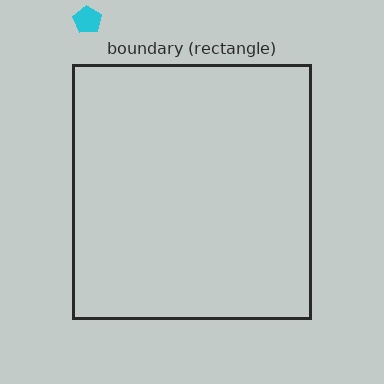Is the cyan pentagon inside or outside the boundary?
Outside.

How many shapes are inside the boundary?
0 inside, 1 outside.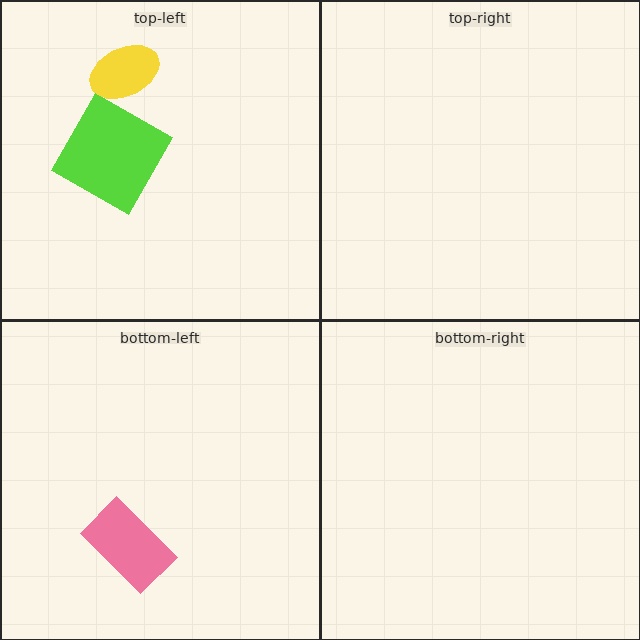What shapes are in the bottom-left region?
The pink rectangle.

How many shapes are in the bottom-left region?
1.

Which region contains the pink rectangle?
The bottom-left region.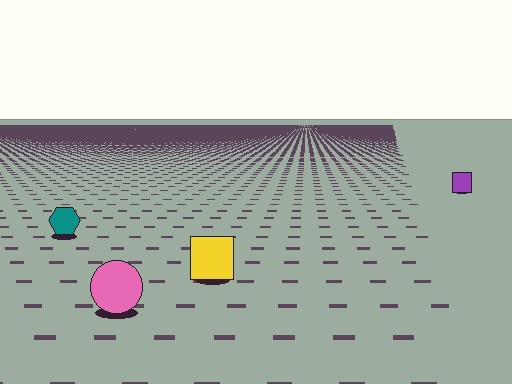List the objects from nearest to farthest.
From nearest to farthest: the pink circle, the yellow square, the teal hexagon, the purple square.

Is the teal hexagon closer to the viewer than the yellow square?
No. The yellow square is closer — you can tell from the texture gradient: the ground texture is coarser near it.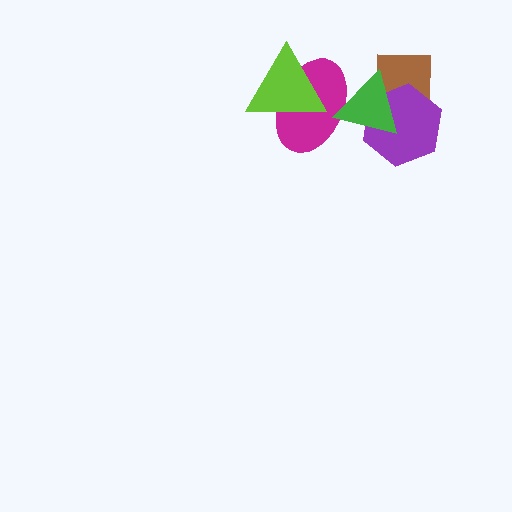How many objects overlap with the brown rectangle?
2 objects overlap with the brown rectangle.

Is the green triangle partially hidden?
No, no other shape covers it.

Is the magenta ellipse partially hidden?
Yes, it is partially covered by another shape.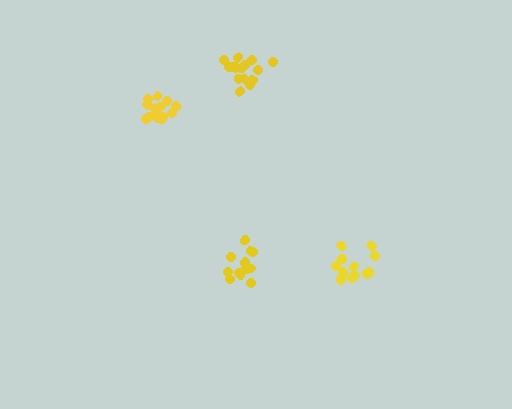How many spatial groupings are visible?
There are 4 spatial groupings.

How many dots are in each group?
Group 1: 15 dots, Group 2: 13 dots, Group 3: 14 dots, Group 4: 17 dots (59 total).